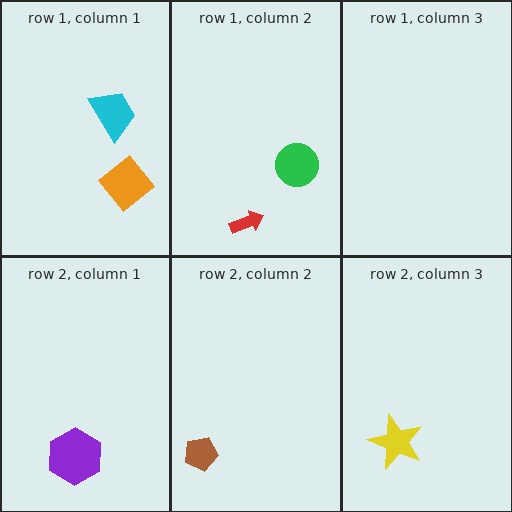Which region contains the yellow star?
The row 2, column 3 region.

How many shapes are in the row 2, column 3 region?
1.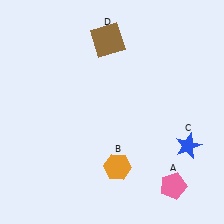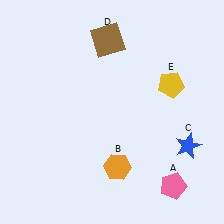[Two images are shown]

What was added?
A yellow pentagon (E) was added in Image 2.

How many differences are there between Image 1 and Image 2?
There is 1 difference between the two images.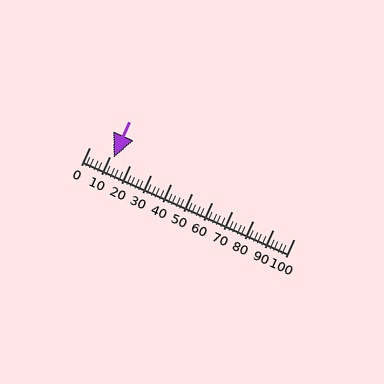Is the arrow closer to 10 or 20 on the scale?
The arrow is closer to 10.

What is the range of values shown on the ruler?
The ruler shows values from 0 to 100.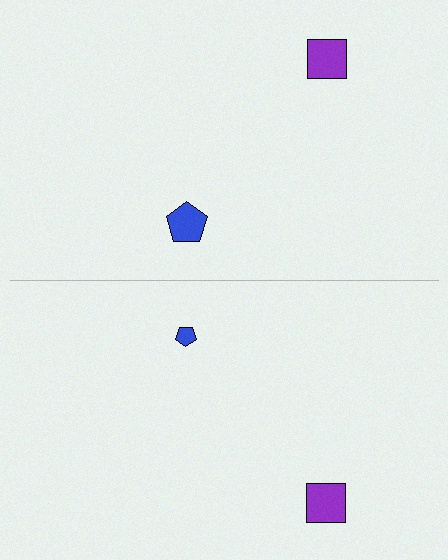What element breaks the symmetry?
The blue pentagon on the bottom side has a different size than its mirror counterpart.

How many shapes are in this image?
There are 4 shapes in this image.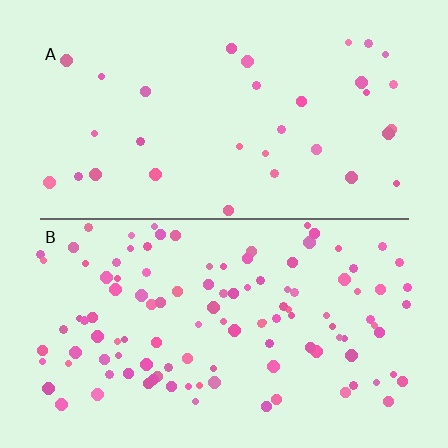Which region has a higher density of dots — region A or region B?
B (the bottom).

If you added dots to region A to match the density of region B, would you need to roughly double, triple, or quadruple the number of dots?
Approximately triple.